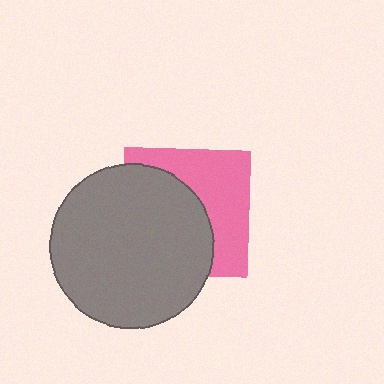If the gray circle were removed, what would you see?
You would see the complete pink square.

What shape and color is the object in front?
The object in front is a gray circle.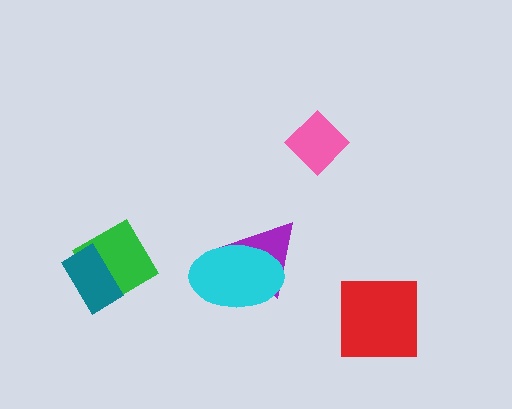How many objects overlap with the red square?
0 objects overlap with the red square.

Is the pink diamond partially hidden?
No, no other shape covers it.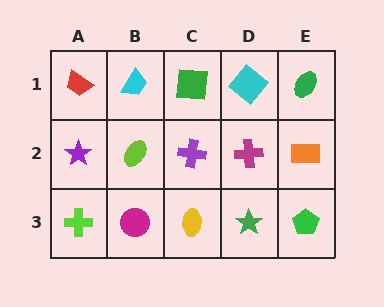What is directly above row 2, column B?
A cyan trapezoid.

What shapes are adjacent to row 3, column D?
A magenta cross (row 2, column D), a yellow ellipse (row 3, column C), a green pentagon (row 3, column E).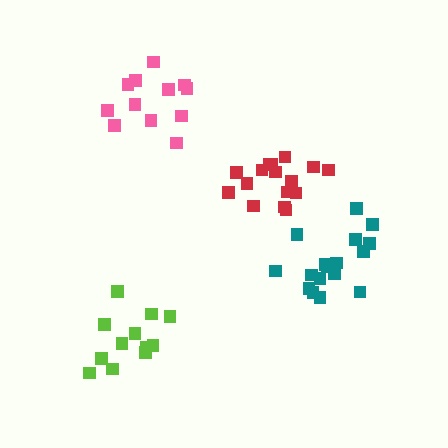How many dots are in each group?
Group 1: 17 dots, Group 2: 12 dots, Group 3: 12 dots, Group 4: 17 dots (58 total).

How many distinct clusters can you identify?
There are 4 distinct clusters.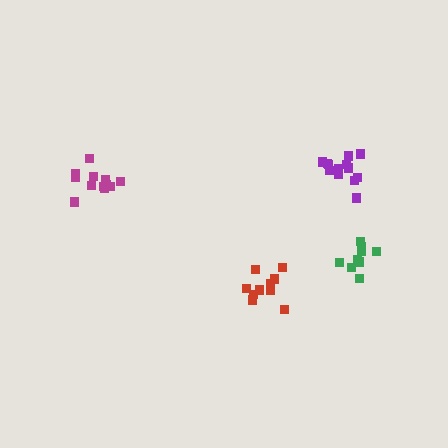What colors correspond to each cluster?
The clusters are colored: red, purple, magenta, green.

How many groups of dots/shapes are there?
There are 4 groups.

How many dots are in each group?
Group 1: 10 dots, Group 2: 13 dots, Group 3: 12 dots, Group 4: 9 dots (44 total).